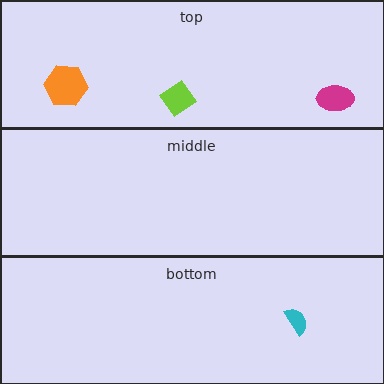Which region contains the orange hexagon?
The top region.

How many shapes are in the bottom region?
1.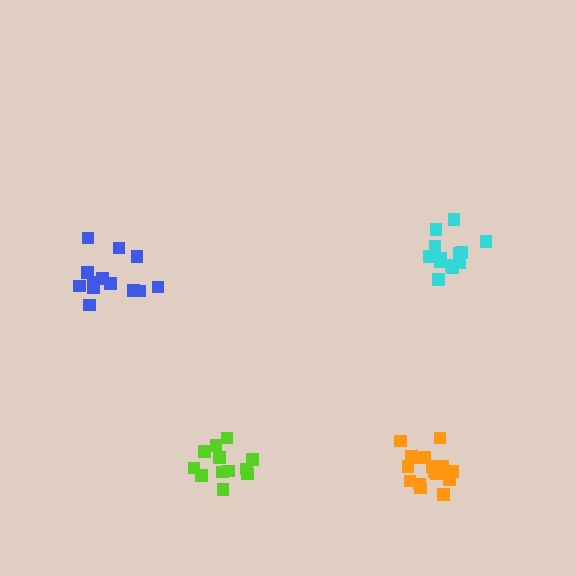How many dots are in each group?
Group 1: 13 dots, Group 2: 14 dots, Group 3: 12 dots, Group 4: 18 dots (57 total).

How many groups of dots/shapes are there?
There are 4 groups.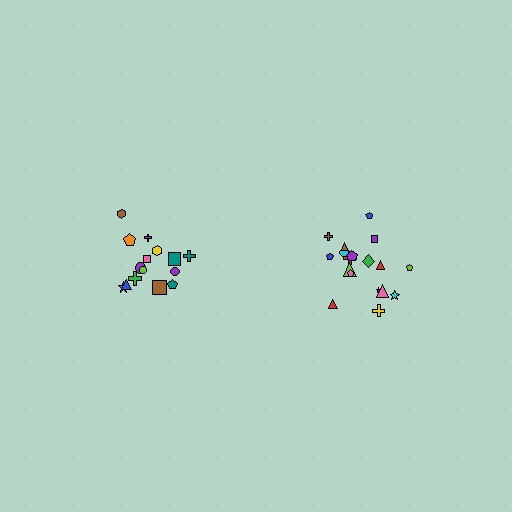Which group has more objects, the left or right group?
The right group.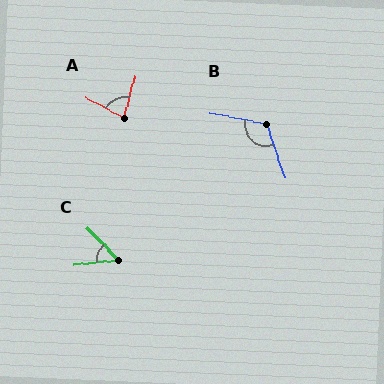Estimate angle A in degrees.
Approximately 77 degrees.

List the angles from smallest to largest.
C (51°), A (77°), B (120°).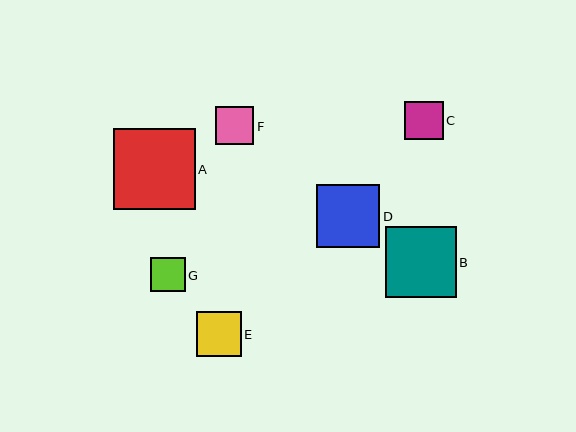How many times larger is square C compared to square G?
Square C is approximately 1.1 times the size of square G.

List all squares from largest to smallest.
From largest to smallest: A, B, D, E, C, F, G.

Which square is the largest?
Square A is the largest with a size of approximately 81 pixels.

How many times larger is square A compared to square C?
Square A is approximately 2.1 times the size of square C.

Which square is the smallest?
Square G is the smallest with a size of approximately 34 pixels.